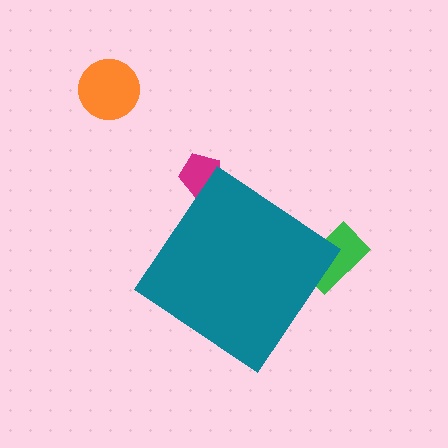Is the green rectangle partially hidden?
Yes, the green rectangle is partially hidden behind the teal diamond.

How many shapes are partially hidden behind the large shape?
2 shapes are partially hidden.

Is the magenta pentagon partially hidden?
Yes, the magenta pentagon is partially hidden behind the teal diamond.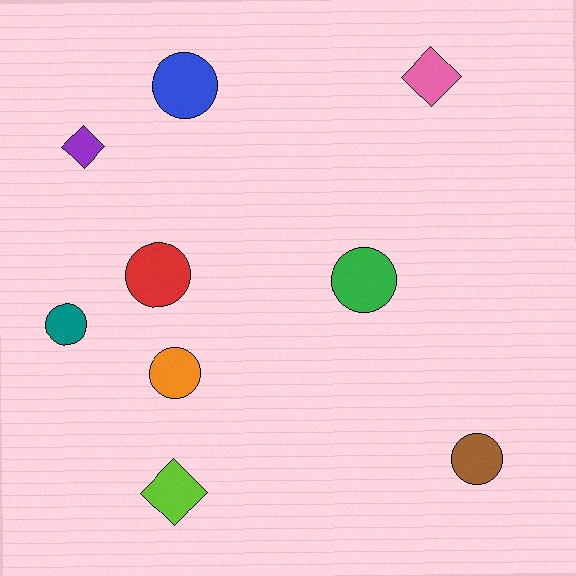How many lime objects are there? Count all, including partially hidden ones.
There is 1 lime object.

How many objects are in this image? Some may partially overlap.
There are 9 objects.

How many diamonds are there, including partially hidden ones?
There are 3 diamonds.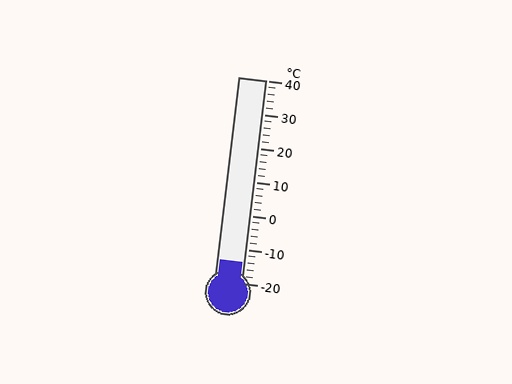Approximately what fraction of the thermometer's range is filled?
The thermometer is filled to approximately 10% of its range.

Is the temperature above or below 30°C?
The temperature is below 30°C.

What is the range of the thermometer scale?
The thermometer scale ranges from -20°C to 40°C.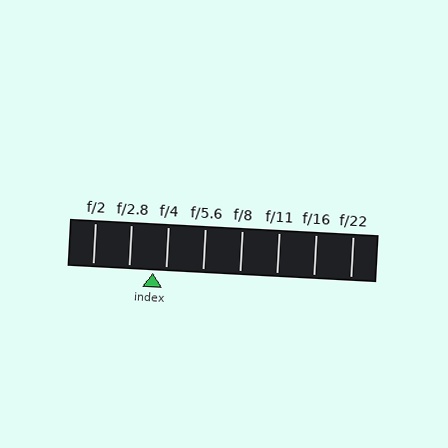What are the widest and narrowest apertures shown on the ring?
The widest aperture shown is f/2 and the narrowest is f/22.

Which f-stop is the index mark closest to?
The index mark is closest to f/4.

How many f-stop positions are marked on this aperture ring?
There are 8 f-stop positions marked.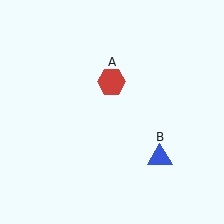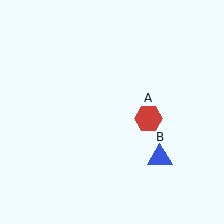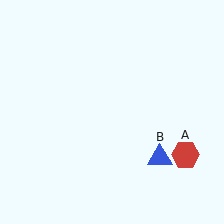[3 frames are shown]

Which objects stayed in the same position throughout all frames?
Blue triangle (object B) remained stationary.